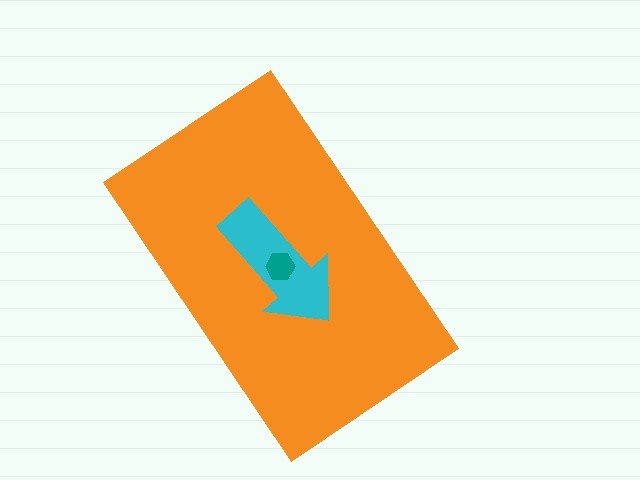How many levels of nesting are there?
3.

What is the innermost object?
The teal hexagon.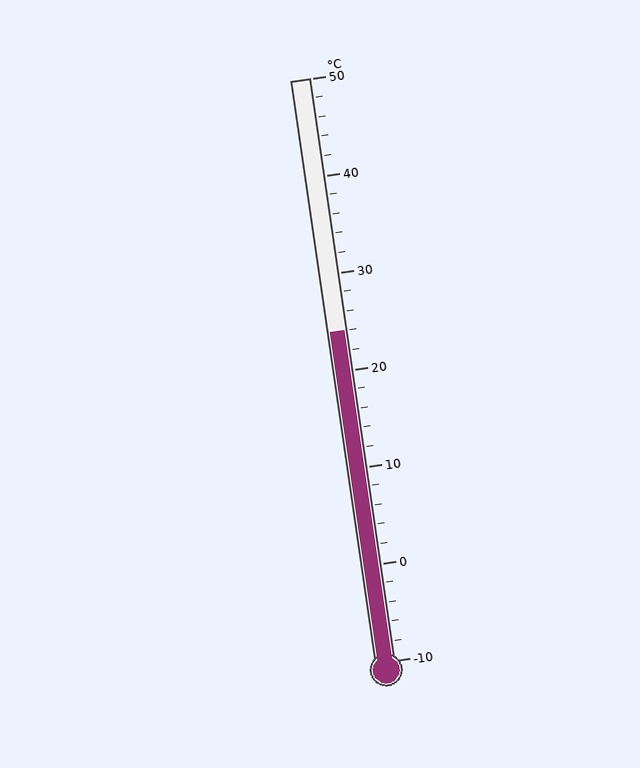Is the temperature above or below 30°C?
The temperature is below 30°C.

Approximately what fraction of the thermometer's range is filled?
The thermometer is filled to approximately 55% of its range.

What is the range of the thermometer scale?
The thermometer scale ranges from -10°C to 50°C.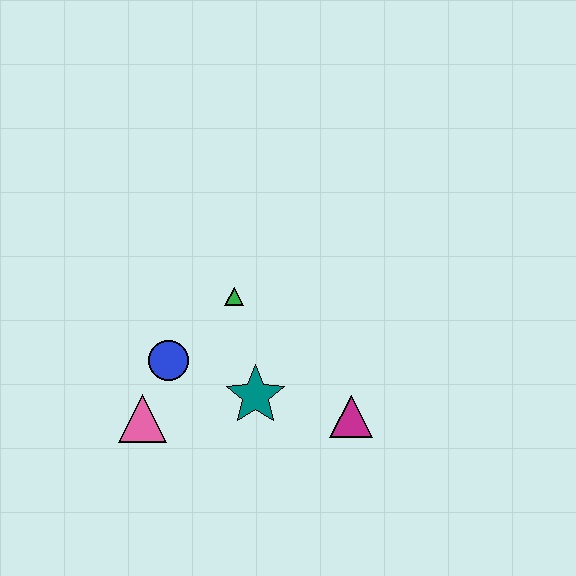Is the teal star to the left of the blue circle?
No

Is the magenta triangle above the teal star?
No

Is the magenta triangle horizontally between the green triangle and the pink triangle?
No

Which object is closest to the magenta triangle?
The teal star is closest to the magenta triangle.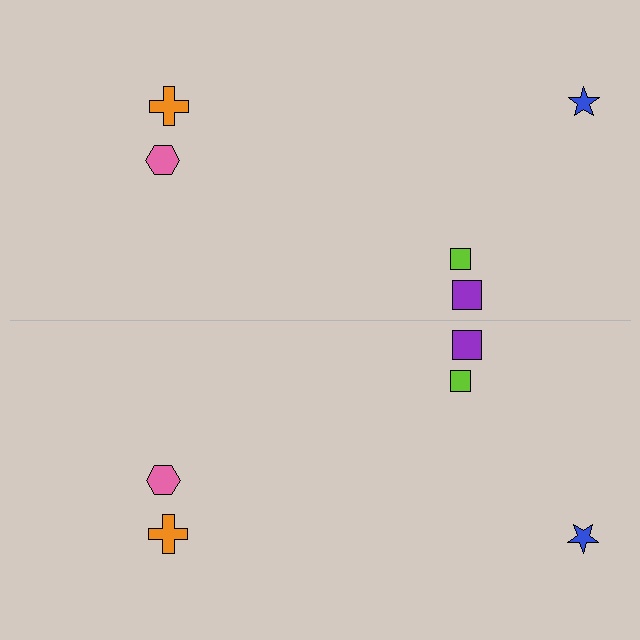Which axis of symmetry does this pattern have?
The pattern has a horizontal axis of symmetry running through the center of the image.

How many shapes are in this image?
There are 10 shapes in this image.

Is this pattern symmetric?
Yes, this pattern has bilateral (reflection) symmetry.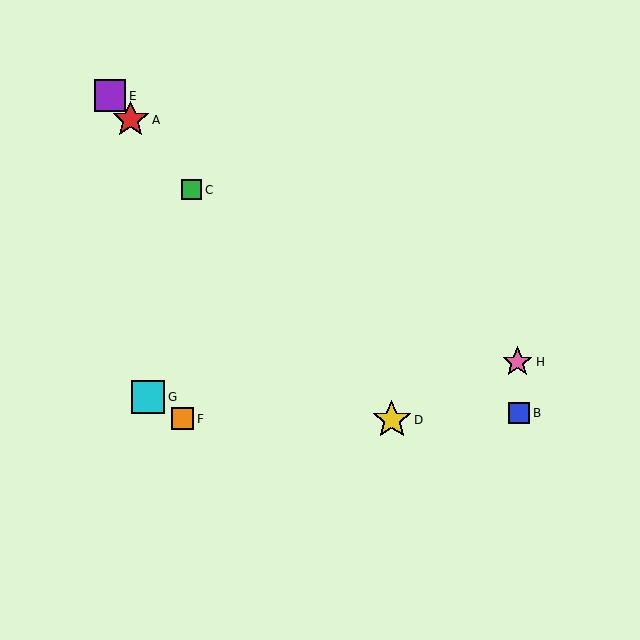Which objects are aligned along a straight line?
Objects A, C, D, E are aligned along a straight line.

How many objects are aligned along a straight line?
4 objects (A, C, D, E) are aligned along a straight line.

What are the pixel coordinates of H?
Object H is at (517, 362).